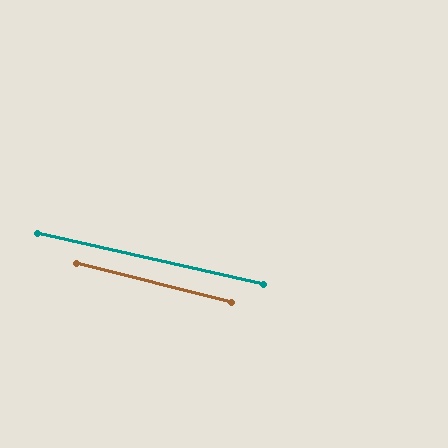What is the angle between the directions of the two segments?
Approximately 2 degrees.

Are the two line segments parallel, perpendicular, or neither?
Parallel — their directions differ by only 1.7°.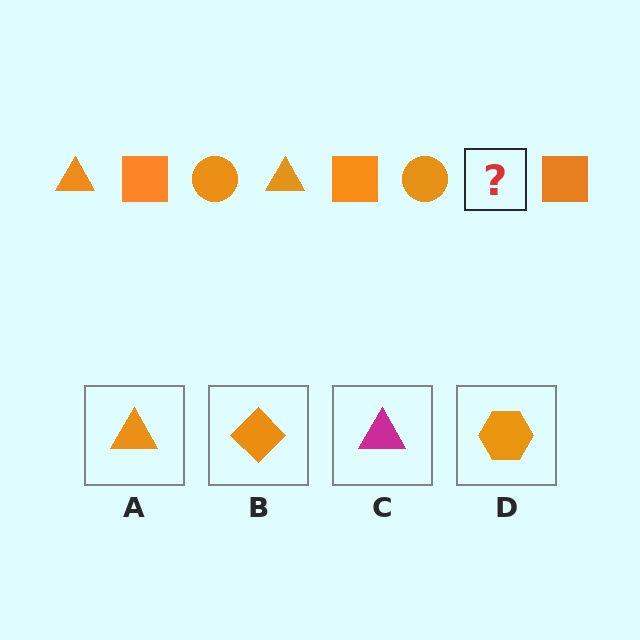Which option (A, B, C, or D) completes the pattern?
A.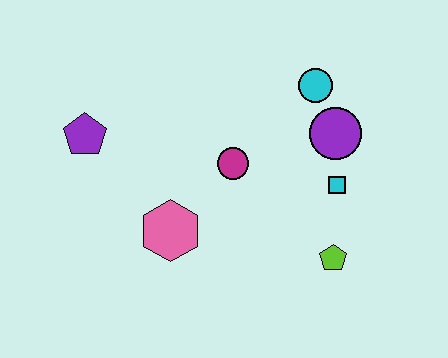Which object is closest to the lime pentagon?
The cyan square is closest to the lime pentagon.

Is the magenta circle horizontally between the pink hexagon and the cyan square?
Yes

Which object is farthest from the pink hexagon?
The cyan circle is farthest from the pink hexagon.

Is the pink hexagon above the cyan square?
No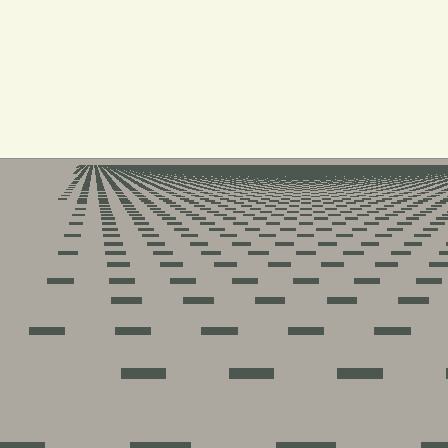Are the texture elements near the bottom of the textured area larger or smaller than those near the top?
Larger. Near the bottom, elements are closer to the viewer and appear at a bigger on-screen size.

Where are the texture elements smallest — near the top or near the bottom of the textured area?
Near the top.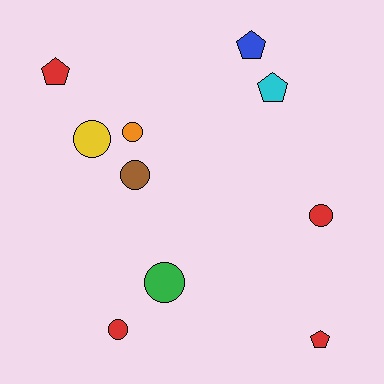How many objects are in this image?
There are 10 objects.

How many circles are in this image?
There are 6 circles.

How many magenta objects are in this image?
There are no magenta objects.